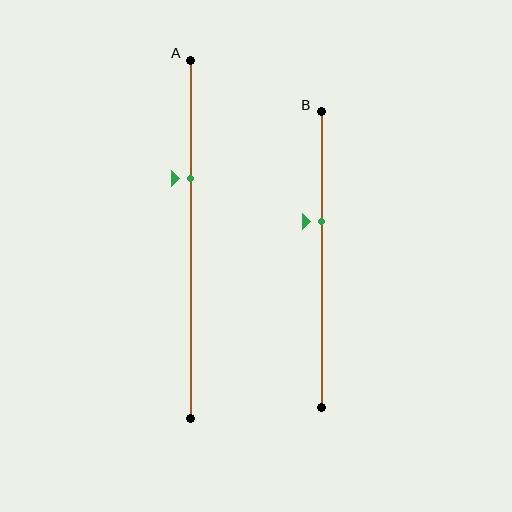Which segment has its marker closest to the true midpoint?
Segment B has its marker closest to the true midpoint.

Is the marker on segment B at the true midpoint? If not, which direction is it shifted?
No, the marker on segment B is shifted upward by about 13% of the segment length.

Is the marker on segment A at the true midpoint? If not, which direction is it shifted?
No, the marker on segment A is shifted upward by about 17% of the segment length.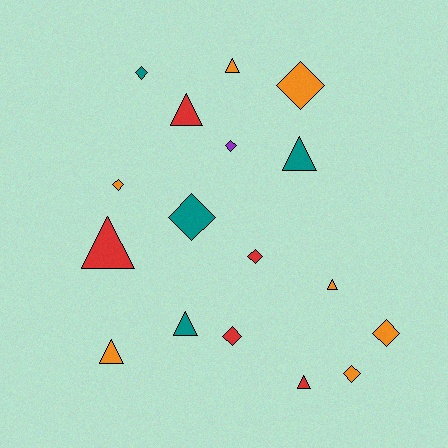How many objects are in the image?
There are 17 objects.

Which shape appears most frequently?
Diamond, with 9 objects.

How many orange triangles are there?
There are 3 orange triangles.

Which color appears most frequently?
Orange, with 7 objects.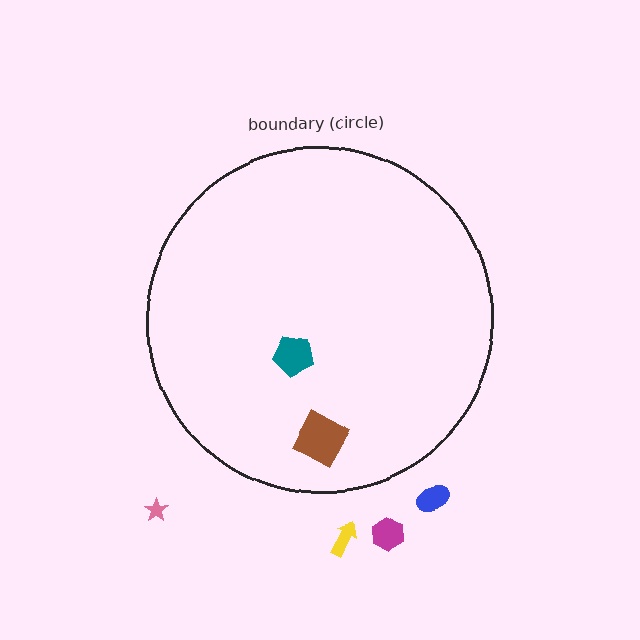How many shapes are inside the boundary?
2 inside, 4 outside.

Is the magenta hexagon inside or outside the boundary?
Outside.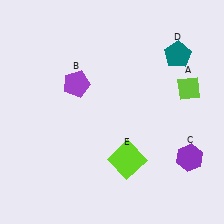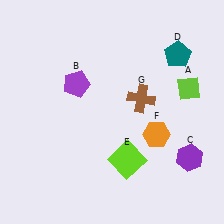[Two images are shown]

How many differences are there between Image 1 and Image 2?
There are 2 differences between the two images.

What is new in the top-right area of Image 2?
A brown cross (G) was added in the top-right area of Image 2.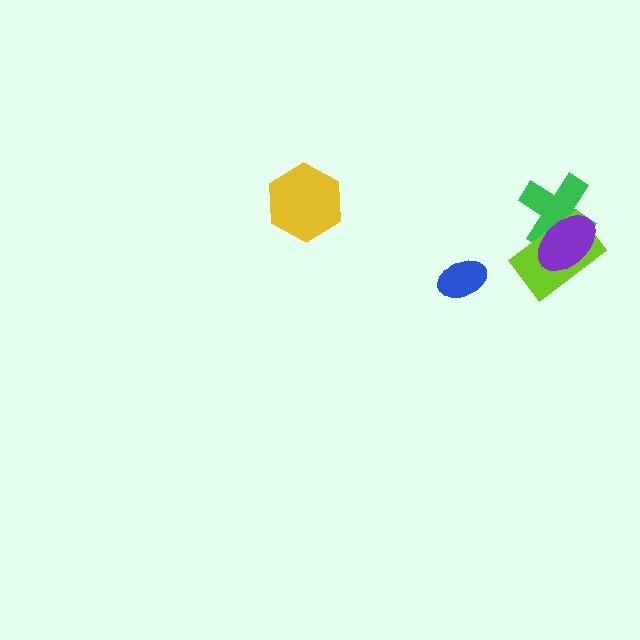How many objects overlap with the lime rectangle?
2 objects overlap with the lime rectangle.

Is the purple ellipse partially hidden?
No, no other shape covers it.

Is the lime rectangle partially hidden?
Yes, it is partially covered by another shape.